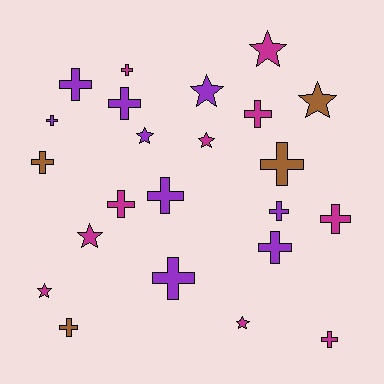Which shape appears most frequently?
Cross, with 15 objects.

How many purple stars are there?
There are 2 purple stars.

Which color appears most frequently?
Magenta, with 10 objects.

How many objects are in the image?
There are 23 objects.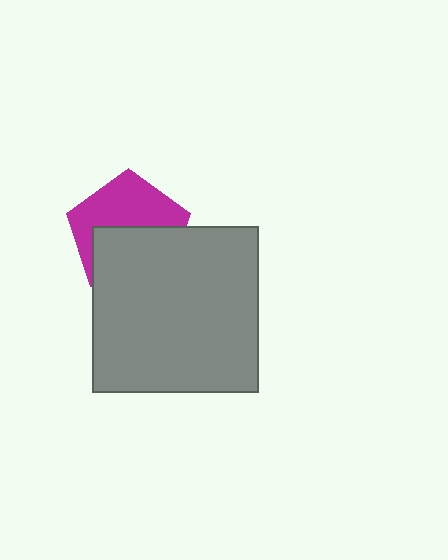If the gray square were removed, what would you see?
You would see the complete magenta pentagon.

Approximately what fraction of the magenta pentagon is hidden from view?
Roughly 51% of the magenta pentagon is hidden behind the gray square.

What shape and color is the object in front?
The object in front is a gray square.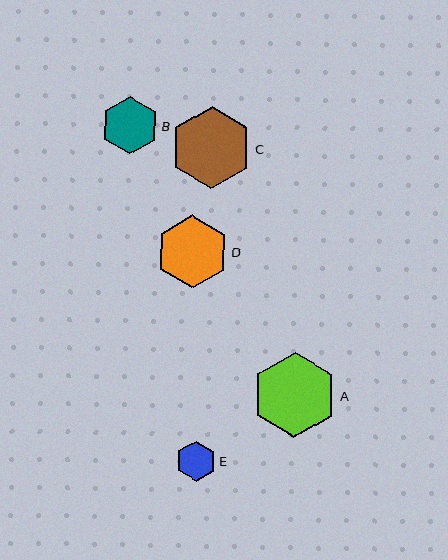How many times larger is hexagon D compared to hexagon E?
Hexagon D is approximately 1.8 times the size of hexagon E.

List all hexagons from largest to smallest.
From largest to smallest: A, C, D, B, E.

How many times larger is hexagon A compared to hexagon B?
Hexagon A is approximately 1.5 times the size of hexagon B.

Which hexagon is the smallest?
Hexagon E is the smallest with a size of approximately 40 pixels.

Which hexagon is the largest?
Hexagon A is the largest with a size of approximately 85 pixels.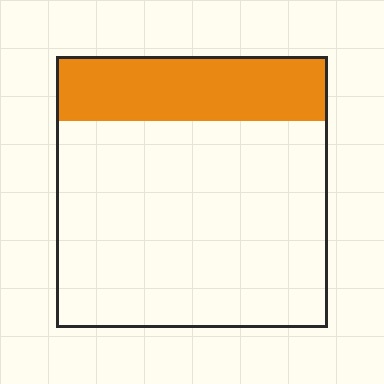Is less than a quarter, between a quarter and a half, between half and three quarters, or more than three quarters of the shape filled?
Less than a quarter.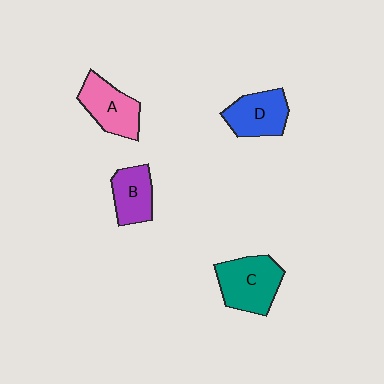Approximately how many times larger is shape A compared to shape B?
Approximately 1.2 times.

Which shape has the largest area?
Shape C (teal).